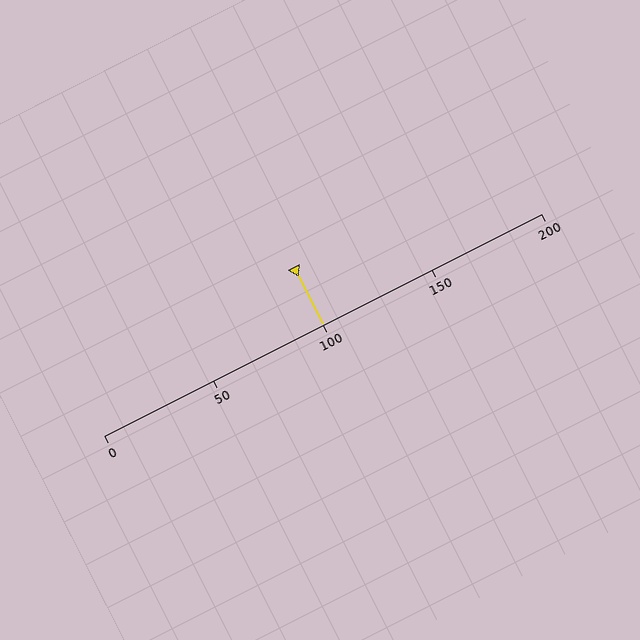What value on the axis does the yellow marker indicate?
The marker indicates approximately 100.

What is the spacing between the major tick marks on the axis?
The major ticks are spaced 50 apart.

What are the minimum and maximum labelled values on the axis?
The axis runs from 0 to 200.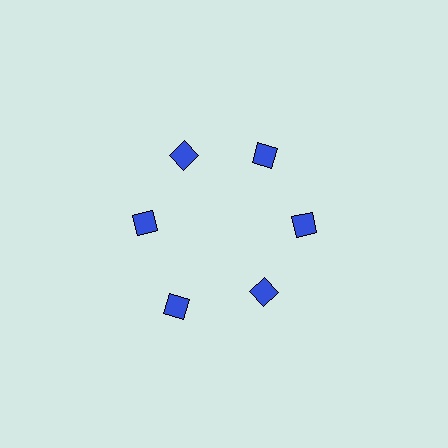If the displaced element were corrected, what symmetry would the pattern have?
It would have 6-fold rotational symmetry — the pattern would map onto itself every 60 degrees.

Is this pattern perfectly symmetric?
No. The 6 blue diamonds are arranged in a ring, but one element near the 7 o'clock position is pushed outward from the center, breaking the 6-fold rotational symmetry.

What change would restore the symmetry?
The symmetry would be restored by moving it inward, back onto the ring so that all 6 diamonds sit at equal angles and equal distance from the center.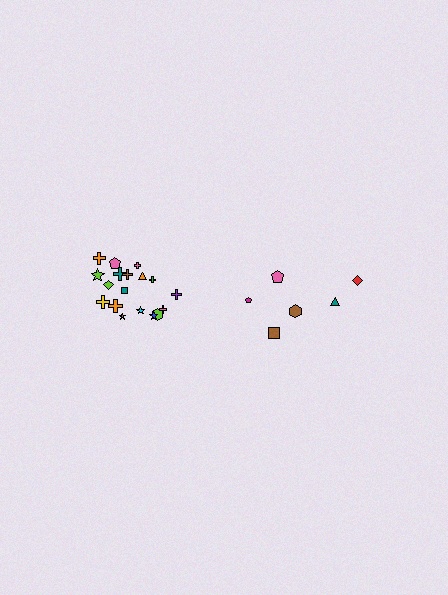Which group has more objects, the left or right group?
The left group.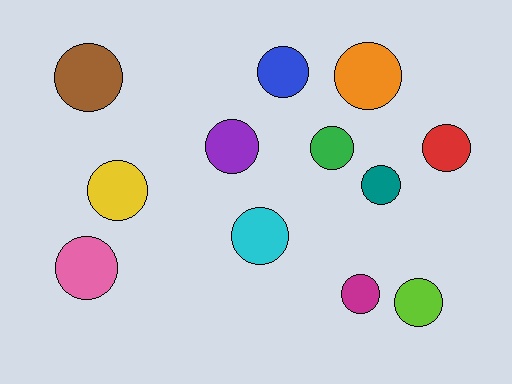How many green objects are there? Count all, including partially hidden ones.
There is 1 green object.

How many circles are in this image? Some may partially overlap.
There are 12 circles.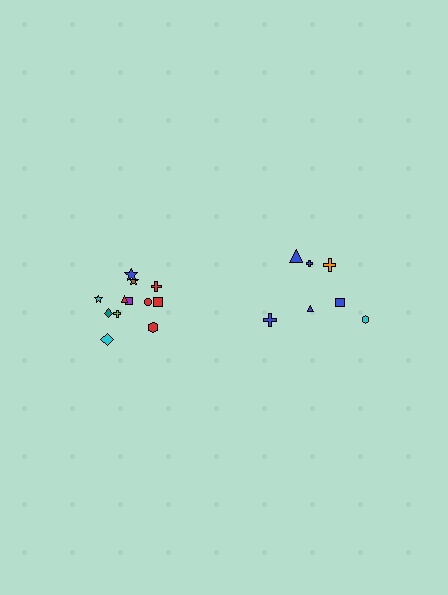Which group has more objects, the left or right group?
The left group.